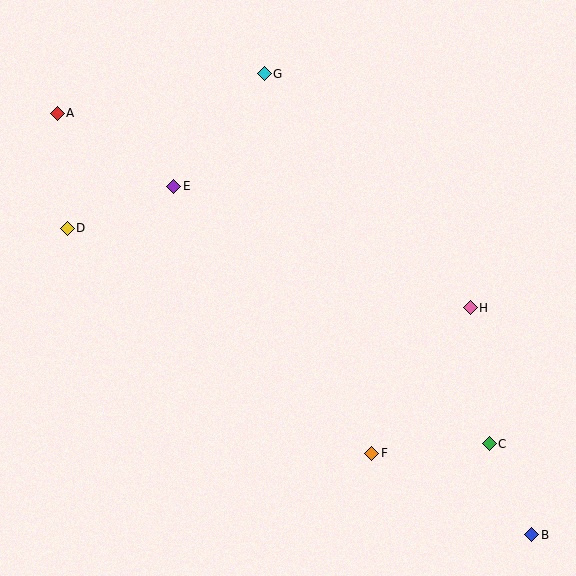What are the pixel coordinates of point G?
Point G is at (264, 74).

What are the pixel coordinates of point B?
Point B is at (532, 535).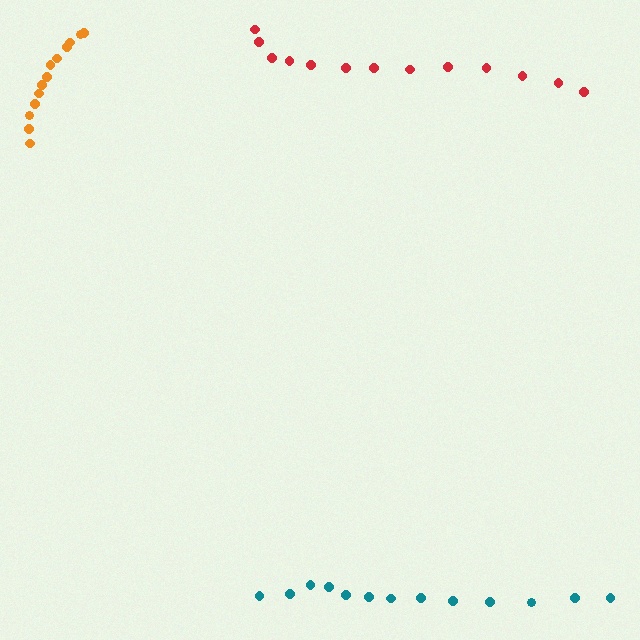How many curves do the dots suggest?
There are 3 distinct paths.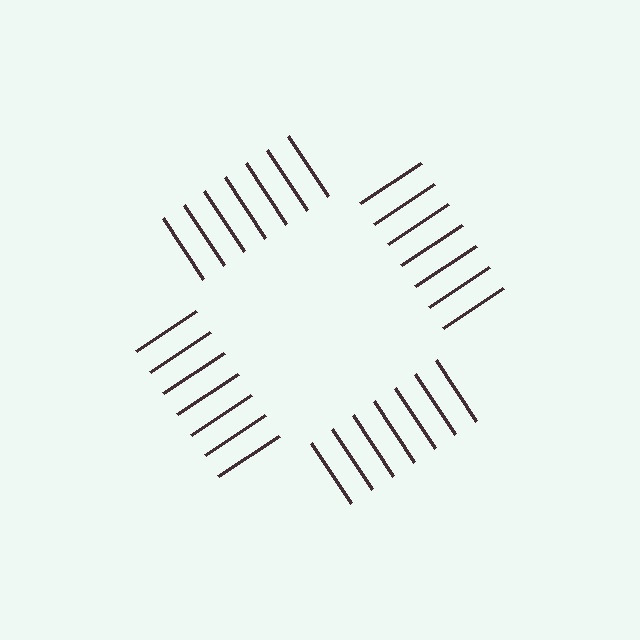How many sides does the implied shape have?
4 sides — the line-ends trace a square.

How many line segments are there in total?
28 — 7 along each of the 4 edges.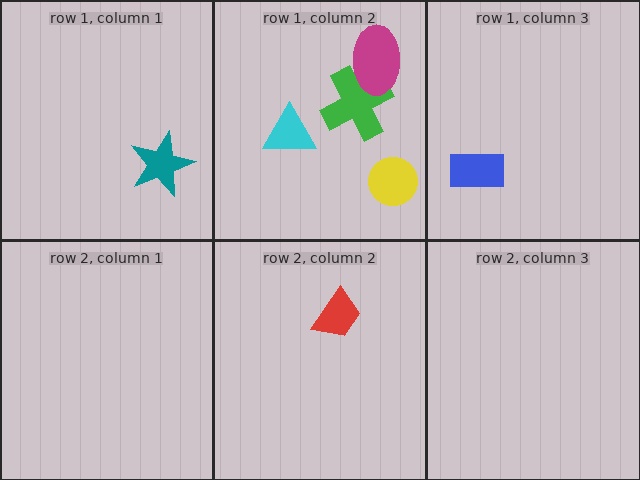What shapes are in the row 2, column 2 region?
The red trapezoid.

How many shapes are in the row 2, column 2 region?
1.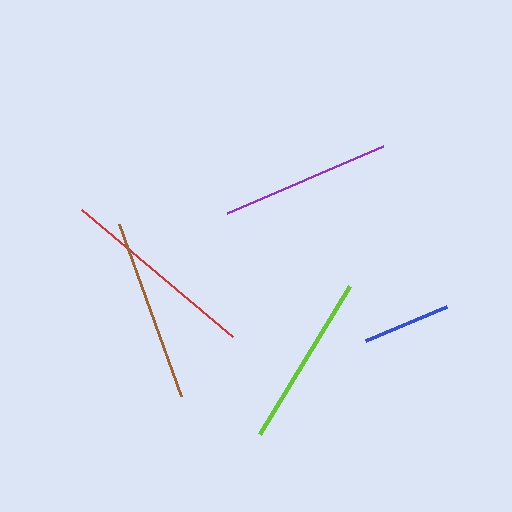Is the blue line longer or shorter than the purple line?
The purple line is longer than the blue line.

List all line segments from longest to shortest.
From longest to shortest: red, brown, lime, purple, blue.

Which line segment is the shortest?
The blue line is the shortest at approximately 88 pixels.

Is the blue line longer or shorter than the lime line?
The lime line is longer than the blue line.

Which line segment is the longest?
The red line is the longest at approximately 197 pixels.